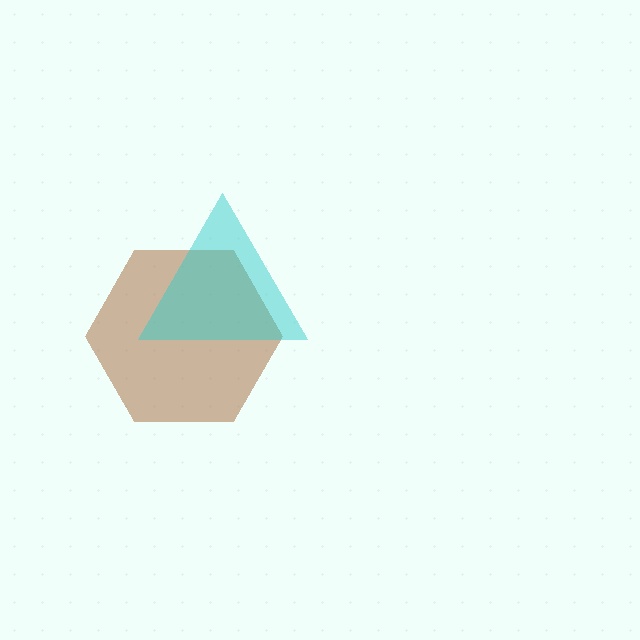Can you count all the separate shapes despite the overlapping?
Yes, there are 2 separate shapes.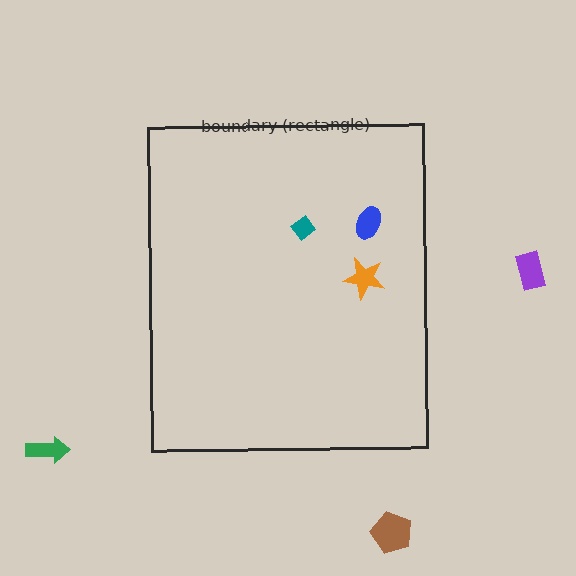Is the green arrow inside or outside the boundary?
Outside.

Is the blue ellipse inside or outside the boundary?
Inside.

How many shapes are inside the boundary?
3 inside, 3 outside.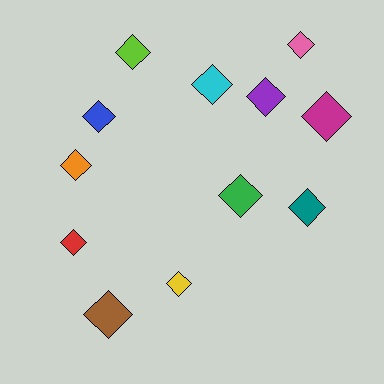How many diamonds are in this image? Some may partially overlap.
There are 12 diamonds.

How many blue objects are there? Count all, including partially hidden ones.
There is 1 blue object.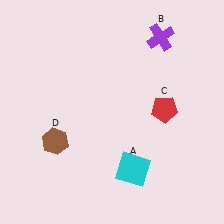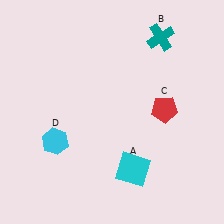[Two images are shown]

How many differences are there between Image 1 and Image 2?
There are 2 differences between the two images.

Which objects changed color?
B changed from purple to teal. D changed from brown to cyan.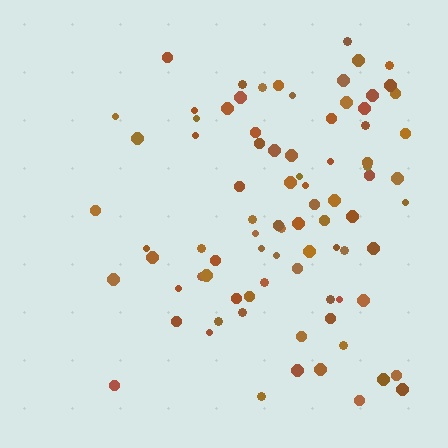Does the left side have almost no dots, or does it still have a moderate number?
Still a moderate number, just noticeably fewer than the right.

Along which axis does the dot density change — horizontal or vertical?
Horizontal.